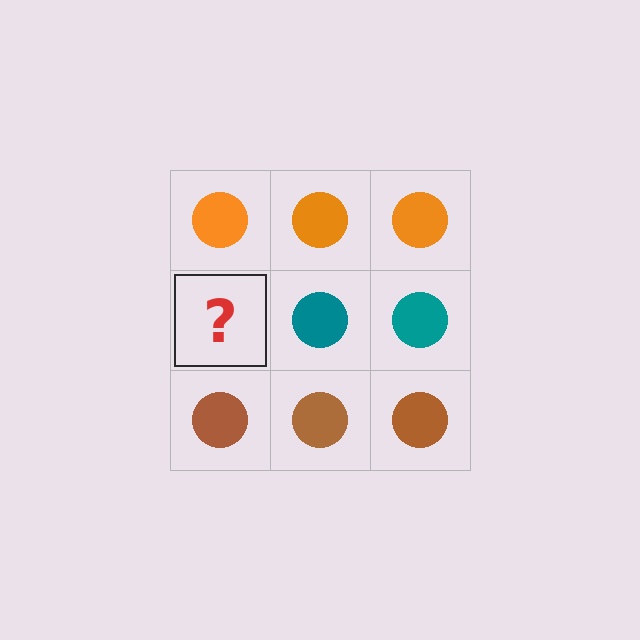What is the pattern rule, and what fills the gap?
The rule is that each row has a consistent color. The gap should be filled with a teal circle.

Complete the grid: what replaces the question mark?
The question mark should be replaced with a teal circle.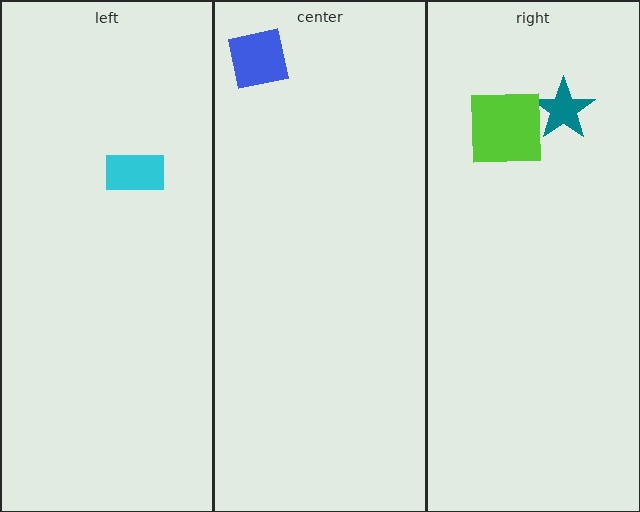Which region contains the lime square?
The right region.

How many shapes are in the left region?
1.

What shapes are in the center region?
The blue square.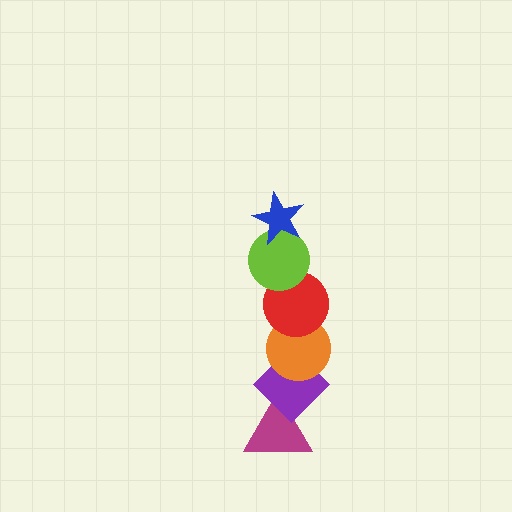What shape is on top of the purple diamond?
The orange circle is on top of the purple diamond.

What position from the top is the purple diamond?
The purple diamond is 5th from the top.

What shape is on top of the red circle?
The lime circle is on top of the red circle.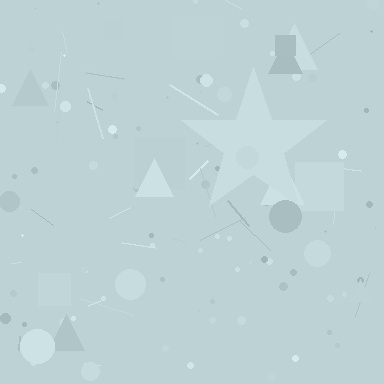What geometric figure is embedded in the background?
A star is embedded in the background.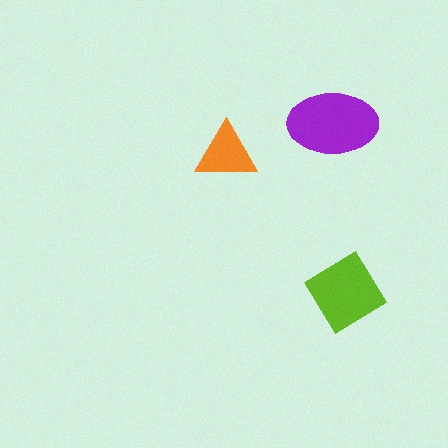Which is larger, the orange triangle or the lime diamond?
The lime diamond.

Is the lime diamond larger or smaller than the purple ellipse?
Smaller.